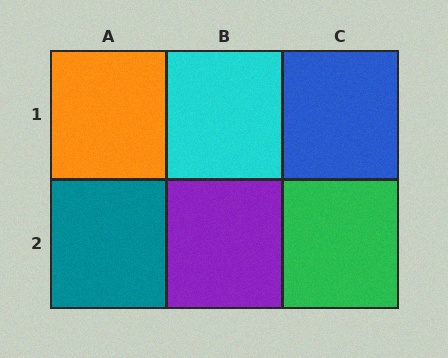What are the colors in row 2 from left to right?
Teal, purple, green.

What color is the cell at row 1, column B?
Cyan.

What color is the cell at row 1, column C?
Blue.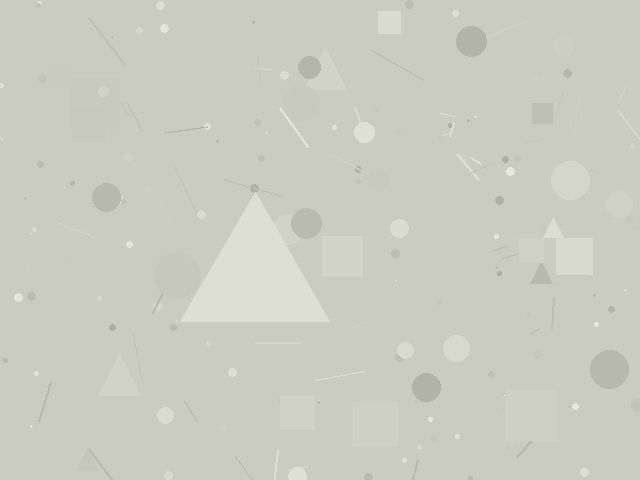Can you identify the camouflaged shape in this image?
The camouflaged shape is a triangle.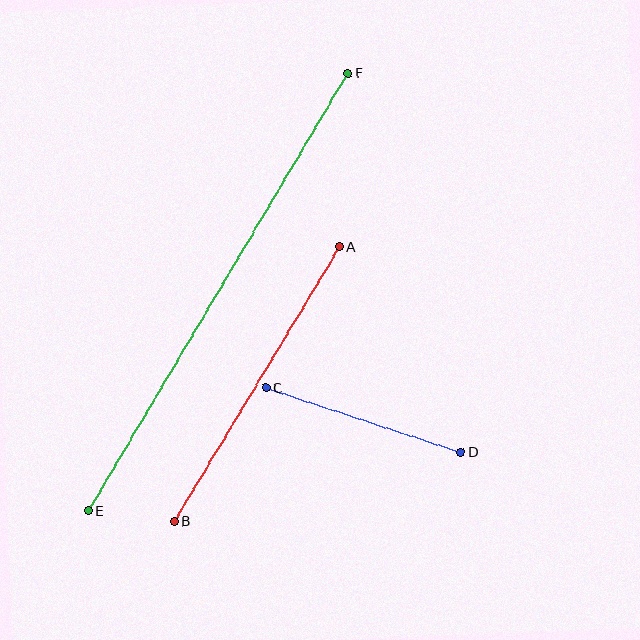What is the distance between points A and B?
The distance is approximately 321 pixels.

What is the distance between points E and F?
The distance is approximately 508 pixels.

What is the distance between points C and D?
The distance is approximately 206 pixels.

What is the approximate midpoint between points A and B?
The midpoint is at approximately (256, 384) pixels.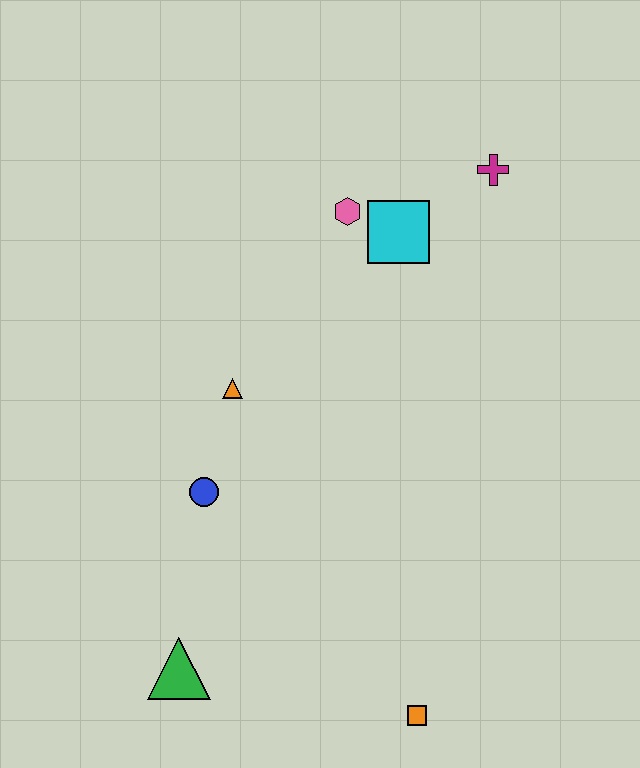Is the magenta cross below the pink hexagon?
No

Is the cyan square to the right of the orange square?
No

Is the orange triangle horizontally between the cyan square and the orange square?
No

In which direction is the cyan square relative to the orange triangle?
The cyan square is to the right of the orange triangle.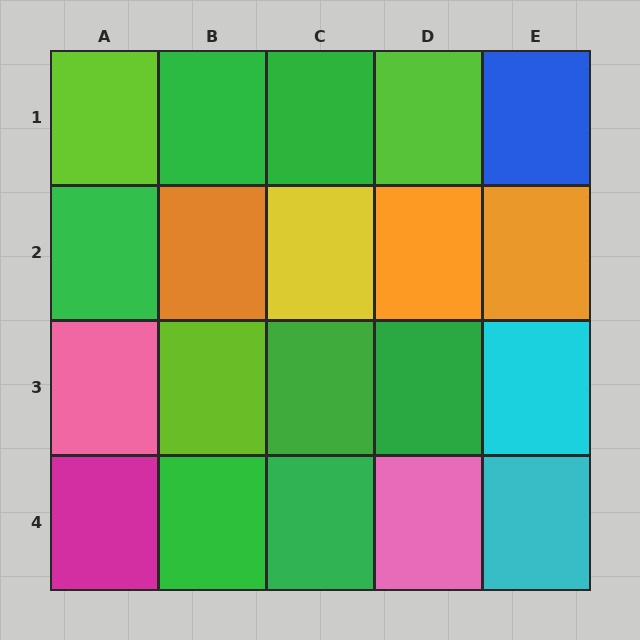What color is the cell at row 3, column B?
Lime.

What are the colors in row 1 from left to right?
Lime, green, green, lime, blue.